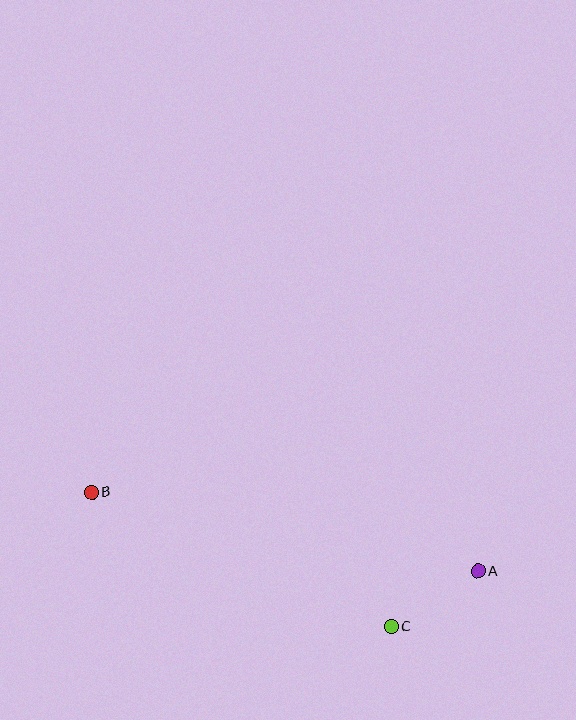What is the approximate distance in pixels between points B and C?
The distance between B and C is approximately 329 pixels.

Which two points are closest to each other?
Points A and C are closest to each other.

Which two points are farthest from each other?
Points A and B are farthest from each other.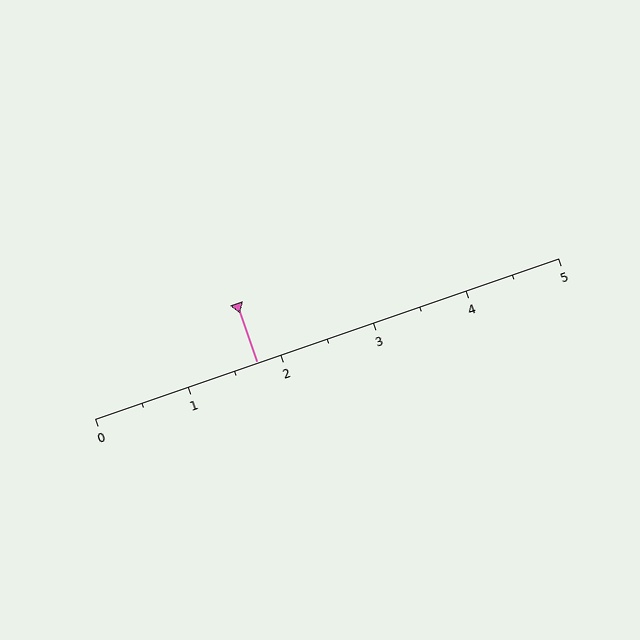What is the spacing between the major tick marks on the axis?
The major ticks are spaced 1 apart.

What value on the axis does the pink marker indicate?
The marker indicates approximately 1.8.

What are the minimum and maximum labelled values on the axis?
The axis runs from 0 to 5.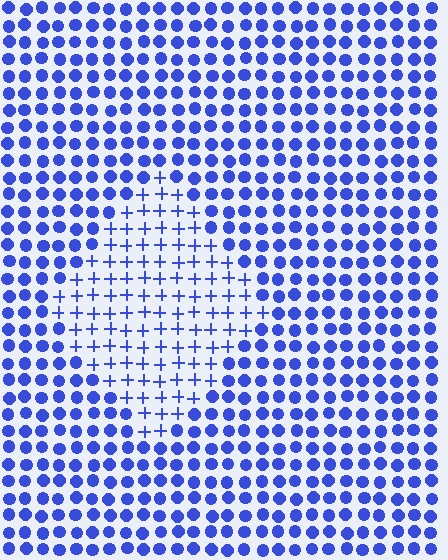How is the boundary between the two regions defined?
The boundary is defined by a change in element shape: plus signs inside vs. circles outside. All elements share the same color and spacing.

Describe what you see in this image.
The image is filled with small blue elements arranged in a uniform grid. A diamond-shaped region contains plus signs, while the surrounding area contains circles. The boundary is defined purely by the change in element shape.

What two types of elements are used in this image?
The image uses plus signs inside the diamond region and circles outside it.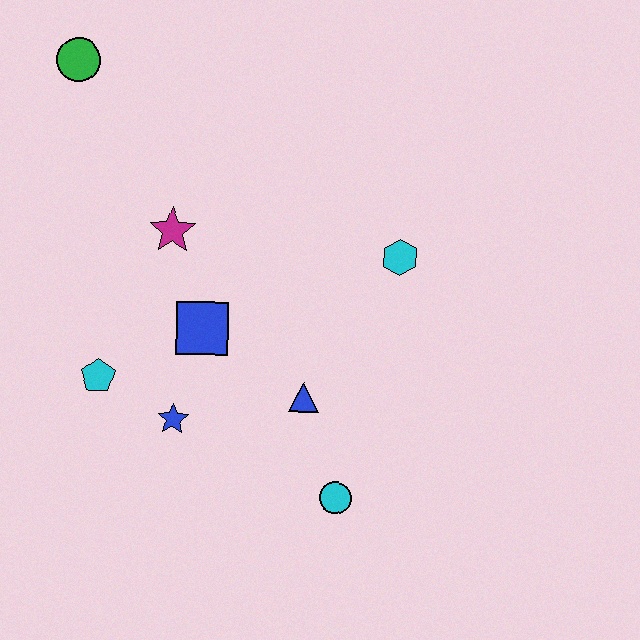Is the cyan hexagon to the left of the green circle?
No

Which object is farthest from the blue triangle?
The green circle is farthest from the blue triangle.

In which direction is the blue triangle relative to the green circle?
The blue triangle is below the green circle.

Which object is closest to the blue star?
The cyan pentagon is closest to the blue star.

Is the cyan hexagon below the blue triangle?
No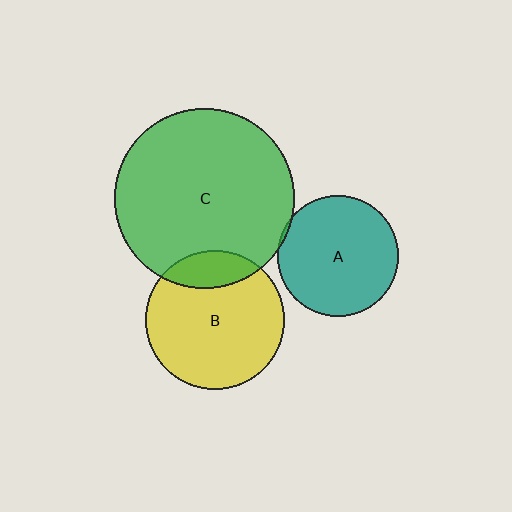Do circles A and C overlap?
Yes.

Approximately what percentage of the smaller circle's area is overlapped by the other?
Approximately 5%.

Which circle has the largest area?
Circle C (green).